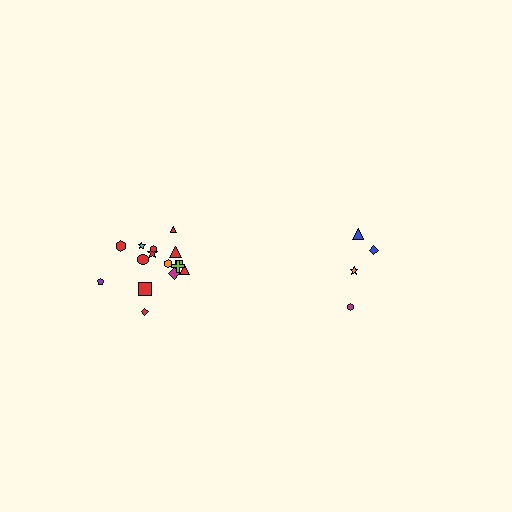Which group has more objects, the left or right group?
The left group.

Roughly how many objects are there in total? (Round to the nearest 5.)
Roughly 20 objects in total.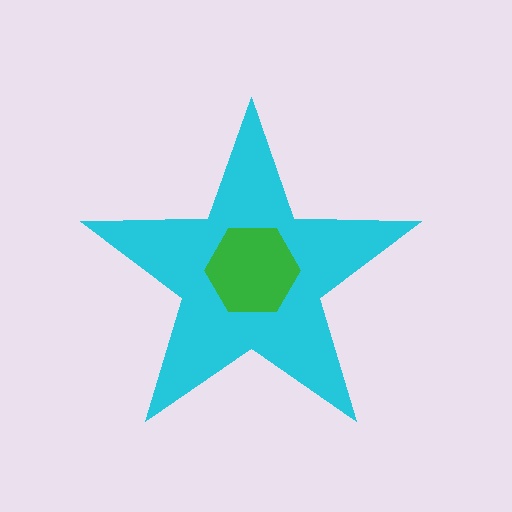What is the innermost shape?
The green hexagon.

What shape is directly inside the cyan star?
The green hexagon.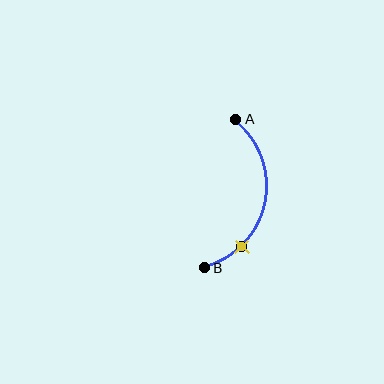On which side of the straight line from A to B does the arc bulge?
The arc bulges to the right of the straight line connecting A and B.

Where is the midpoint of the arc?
The arc midpoint is the point on the curve farthest from the straight line joining A and B. It sits to the right of that line.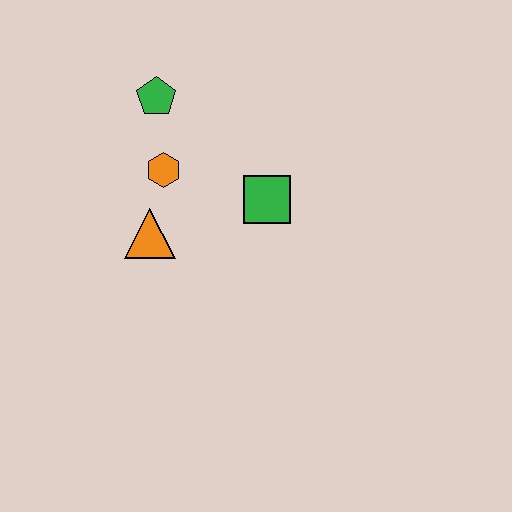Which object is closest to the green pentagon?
The orange hexagon is closest to the green pentagon.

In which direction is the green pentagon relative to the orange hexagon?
The green pentagon is above the orange hexagon.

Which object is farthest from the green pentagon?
The green square is farthest from the green pentagon.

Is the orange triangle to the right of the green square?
No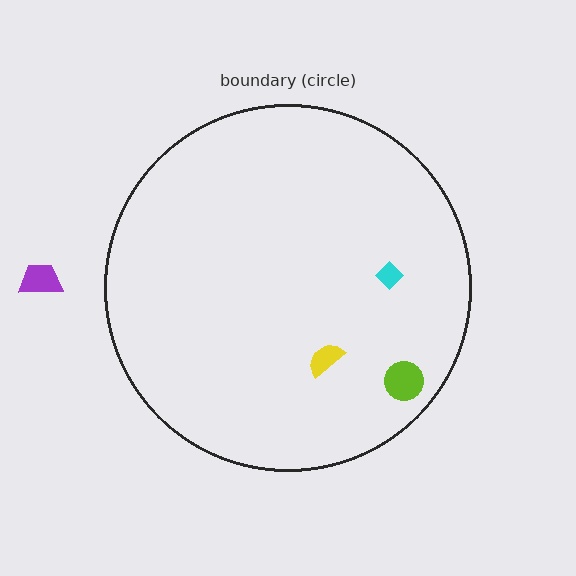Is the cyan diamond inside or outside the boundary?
Inside.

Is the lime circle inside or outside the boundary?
Inside.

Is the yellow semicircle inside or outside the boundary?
Inside.